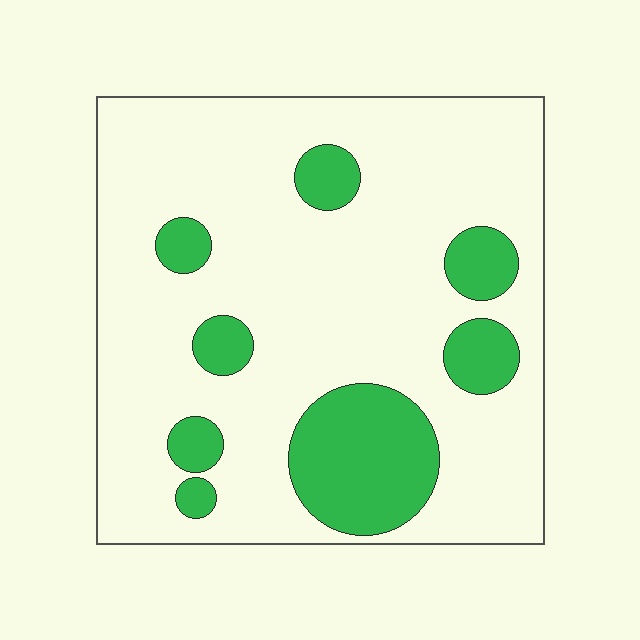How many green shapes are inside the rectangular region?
8.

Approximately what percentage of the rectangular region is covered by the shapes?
Approximately 20%.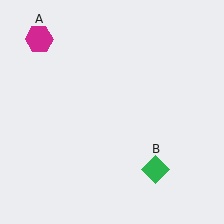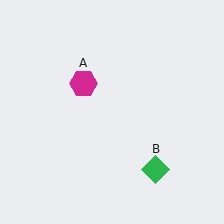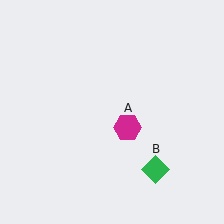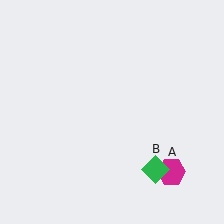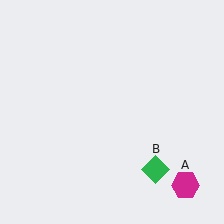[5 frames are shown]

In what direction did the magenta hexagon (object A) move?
The magenta hexagon (object A) moved down and to the right.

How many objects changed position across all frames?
1 object changed position: magenta hexagon (object A).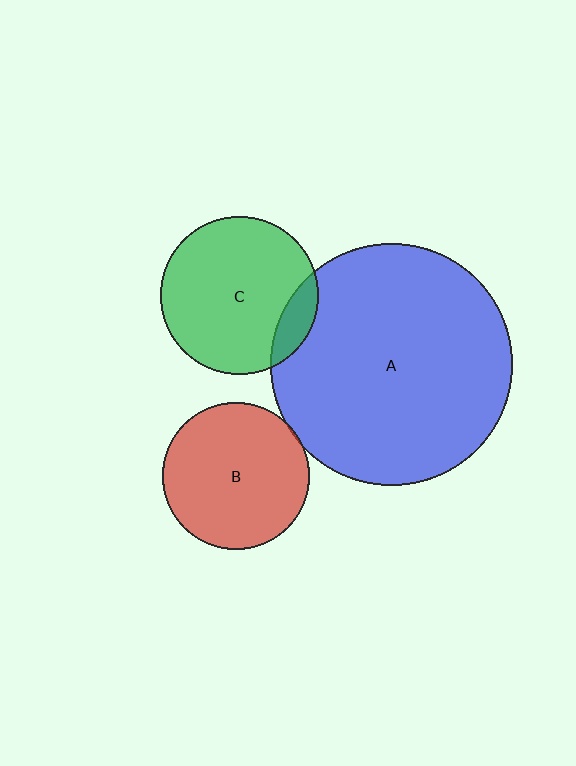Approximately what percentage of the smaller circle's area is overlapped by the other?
Approximately 5%.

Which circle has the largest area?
Circle A (blue).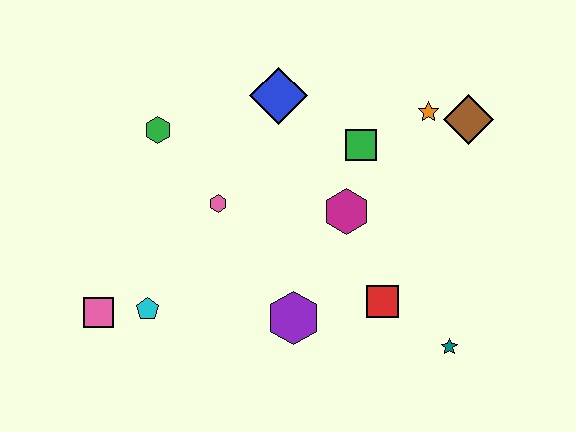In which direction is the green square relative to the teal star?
The green square is above the teal star.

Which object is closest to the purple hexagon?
The red square is closest to the purple hexagon.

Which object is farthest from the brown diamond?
The pink square is farthest from the brown diamond.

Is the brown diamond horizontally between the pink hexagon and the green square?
No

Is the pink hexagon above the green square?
No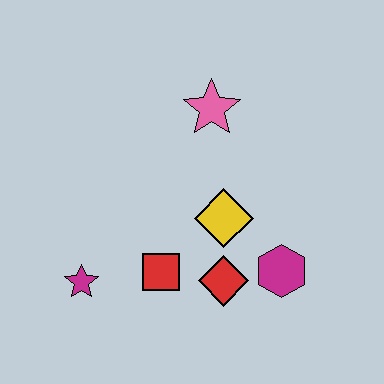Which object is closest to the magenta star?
The red square is closest to the magenta star.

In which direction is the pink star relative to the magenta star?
The pink star is above the magenta star.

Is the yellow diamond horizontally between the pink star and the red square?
No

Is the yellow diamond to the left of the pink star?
No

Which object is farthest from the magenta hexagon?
The magenta star is farthest from the magenta hexagon.